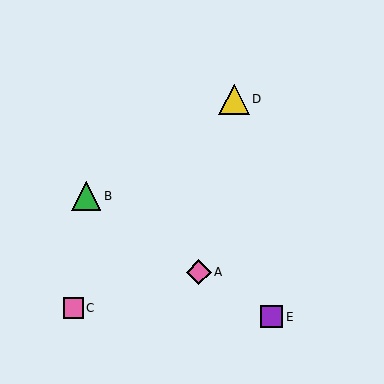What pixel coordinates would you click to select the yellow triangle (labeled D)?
Click at (234, 99) to select the yellow triangle D.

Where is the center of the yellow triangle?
The center of the yellow triangle is at (234, 99).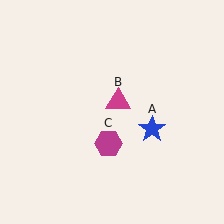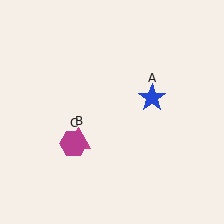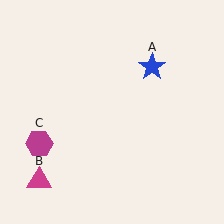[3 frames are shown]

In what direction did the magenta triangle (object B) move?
The magenta triangle (object B) moved down and to the left.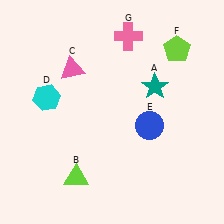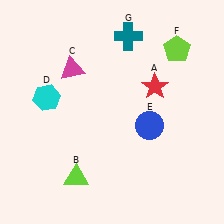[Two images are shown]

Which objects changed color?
A changed from teal to red. C changed from pink to magenta. G changed from pink to teal.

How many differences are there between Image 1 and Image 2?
There are 3 differences between the two images.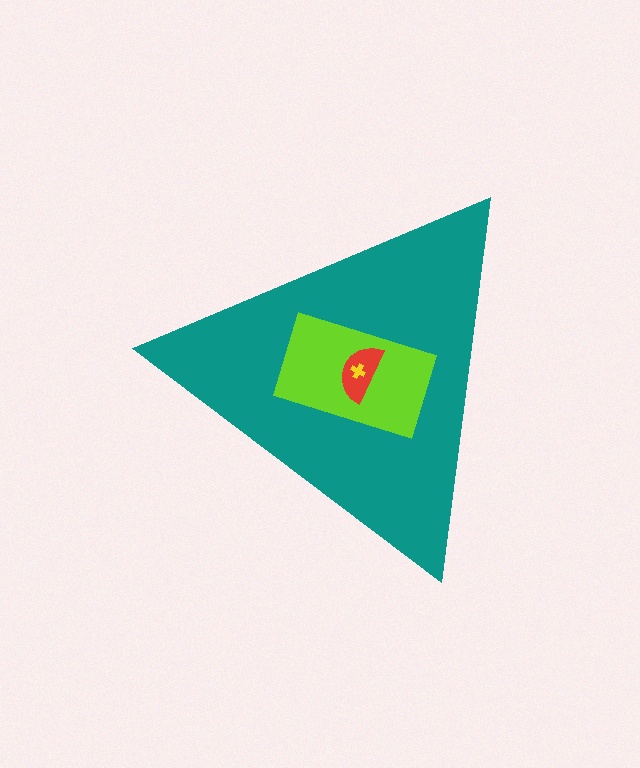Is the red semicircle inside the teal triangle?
Yes.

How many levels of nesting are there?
4.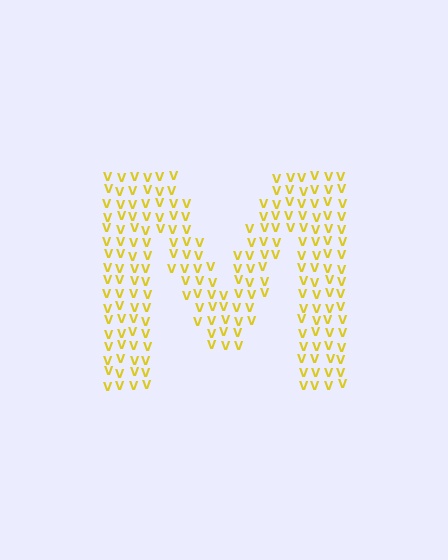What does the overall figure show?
The overall figure shows the letter M.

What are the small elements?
The small elements are letter V's.